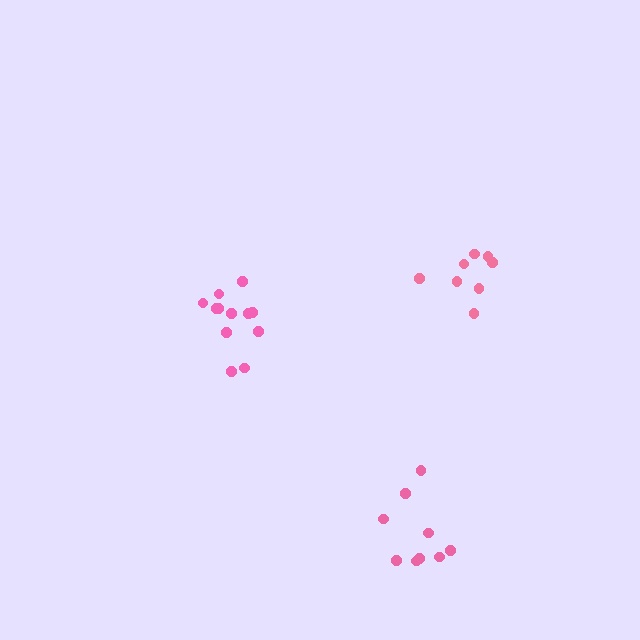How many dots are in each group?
Group 1: 8 dots, Group 2: 12 dots, Group 3: 9 dots (29 total).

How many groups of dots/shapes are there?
There are 3 groups.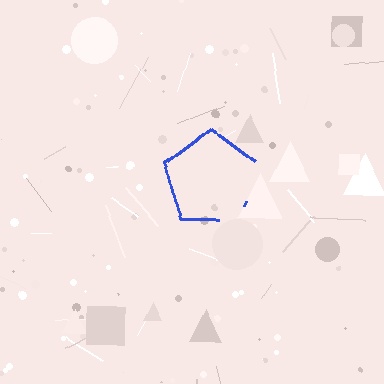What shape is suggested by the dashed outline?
The dashed outline suggests a pentagon.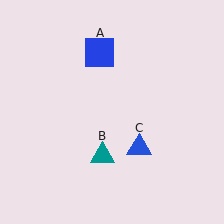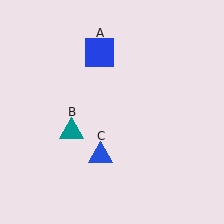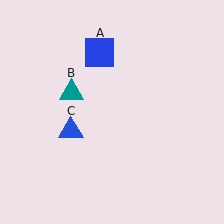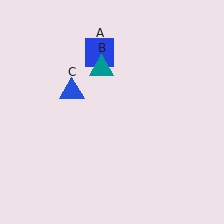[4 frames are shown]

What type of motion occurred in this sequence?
The teal triangle (object B), blue triangle (object C) rotated clockwise around the center of the scene.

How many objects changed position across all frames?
2 objects changed position: teal triangle (object B), blue triangle (object C).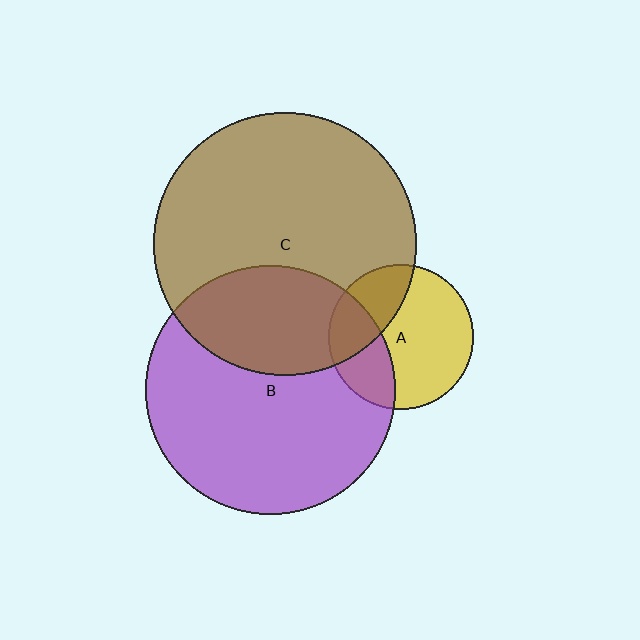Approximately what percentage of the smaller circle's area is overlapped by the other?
Approximately 30%.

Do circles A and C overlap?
Yes.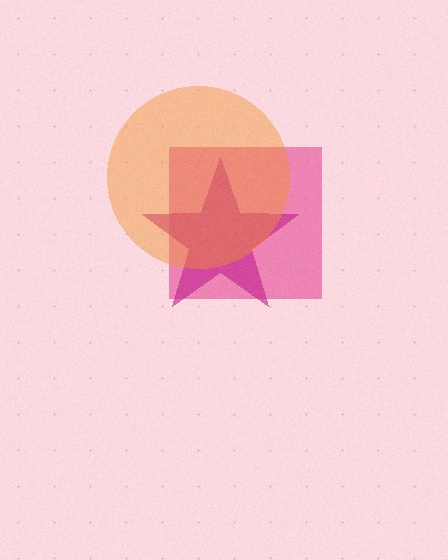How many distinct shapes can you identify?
There are 3 distinct shapes: a pink square, a magenta star, an orange circle.